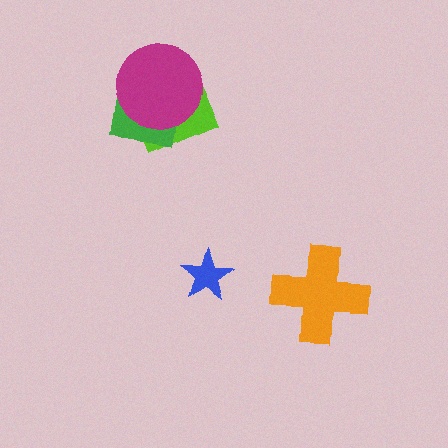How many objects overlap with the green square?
2 objects overlap with the green square.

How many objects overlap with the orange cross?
0 objects overlap with the orange cross.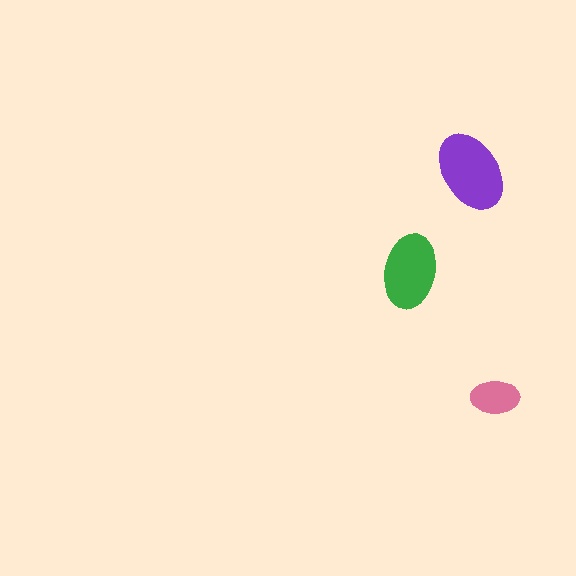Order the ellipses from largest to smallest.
the purple one, the green one, the pink one.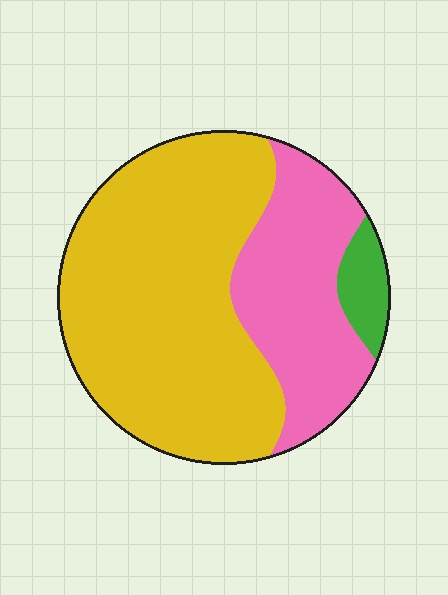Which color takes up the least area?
Green, at roughly 5%.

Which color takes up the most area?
Yellow, at roughly 65%.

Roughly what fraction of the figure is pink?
Pink covers 30% of the figure.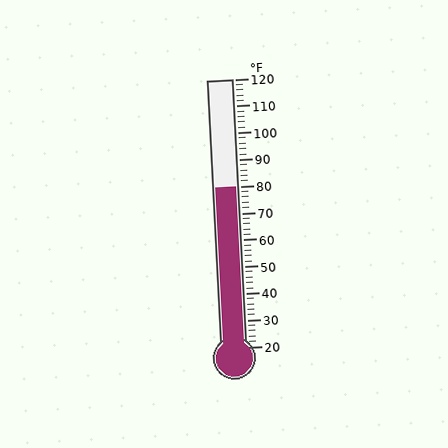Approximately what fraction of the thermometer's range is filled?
The thermometer is filled to approximately 60% of its range.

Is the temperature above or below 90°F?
The temperature is below 90°F.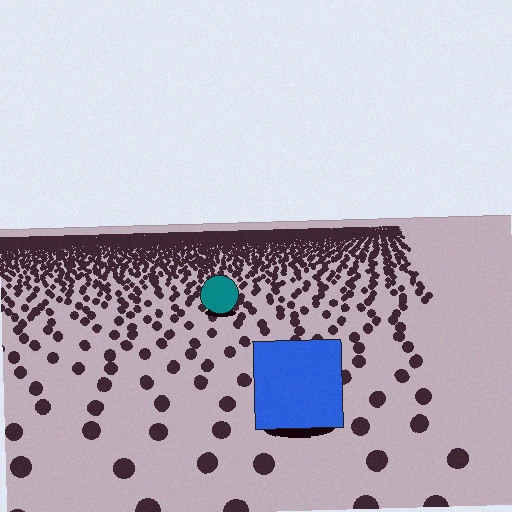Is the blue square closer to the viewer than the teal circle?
Yes. The blue square is closer — you can tell from the texture gradient: the ground texture is coarser near it.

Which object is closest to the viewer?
The blue square is closest. The texture marks near it are larger and more spread out.